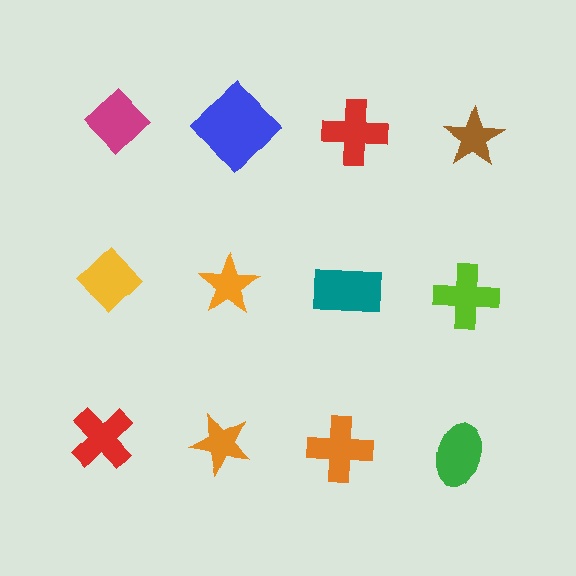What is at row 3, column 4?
A green ellipse.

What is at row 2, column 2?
An orange star.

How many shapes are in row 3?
4 shapes.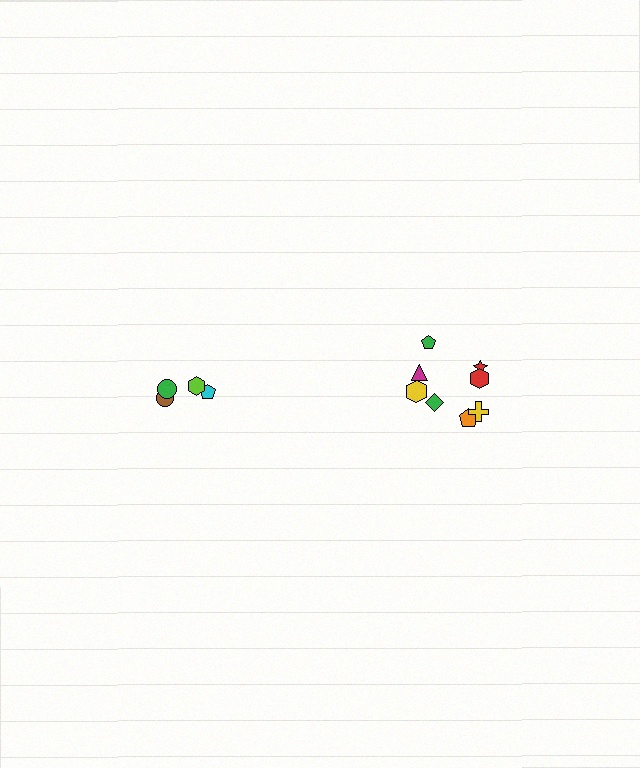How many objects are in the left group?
There are 4 objects.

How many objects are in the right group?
There are 8 objects.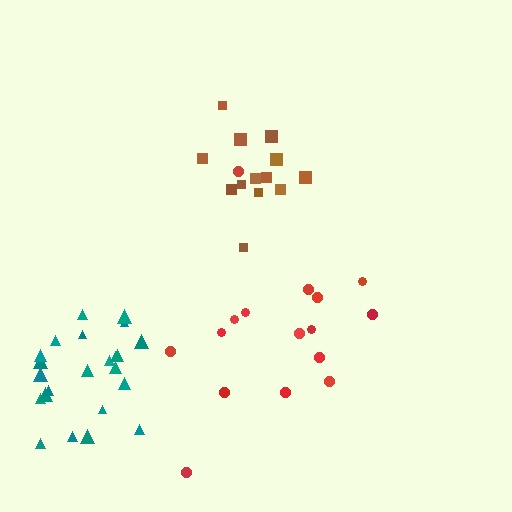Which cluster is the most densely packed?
Brown.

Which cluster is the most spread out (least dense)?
Red.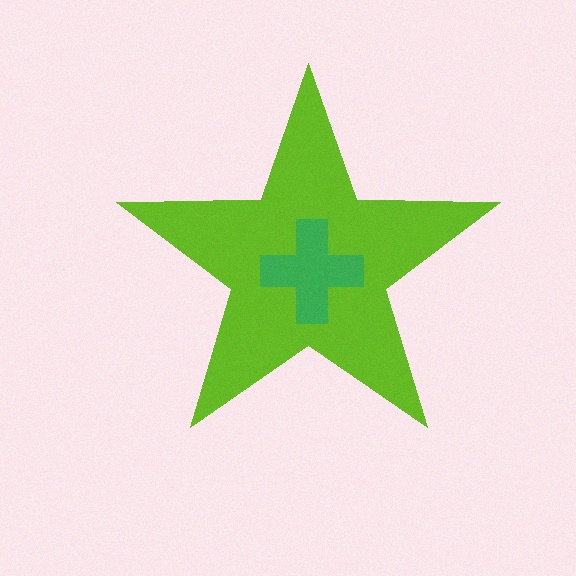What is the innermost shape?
The green cross.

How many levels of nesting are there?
2.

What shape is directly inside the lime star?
The green cross.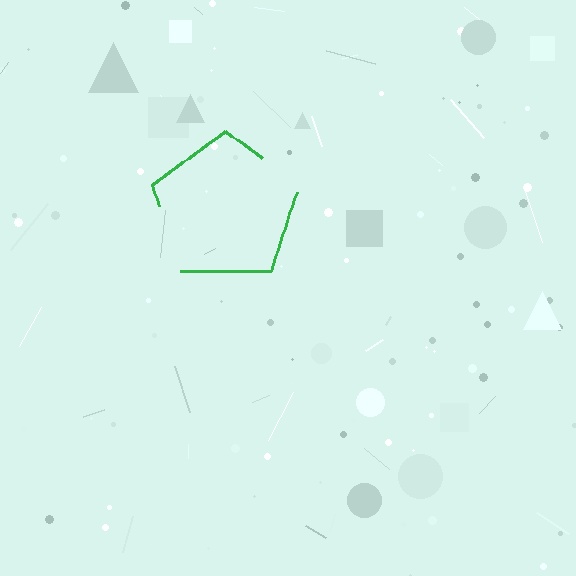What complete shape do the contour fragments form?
The contour fragments form a pentagon.